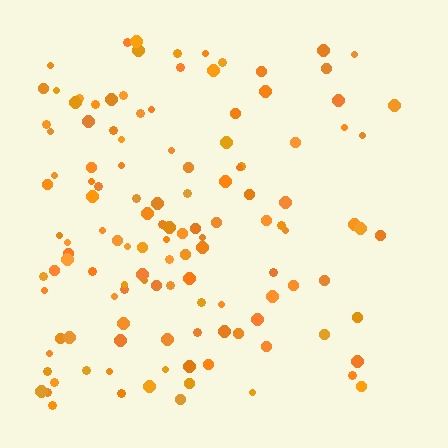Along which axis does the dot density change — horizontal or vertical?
Horizontal.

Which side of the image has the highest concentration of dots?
The left.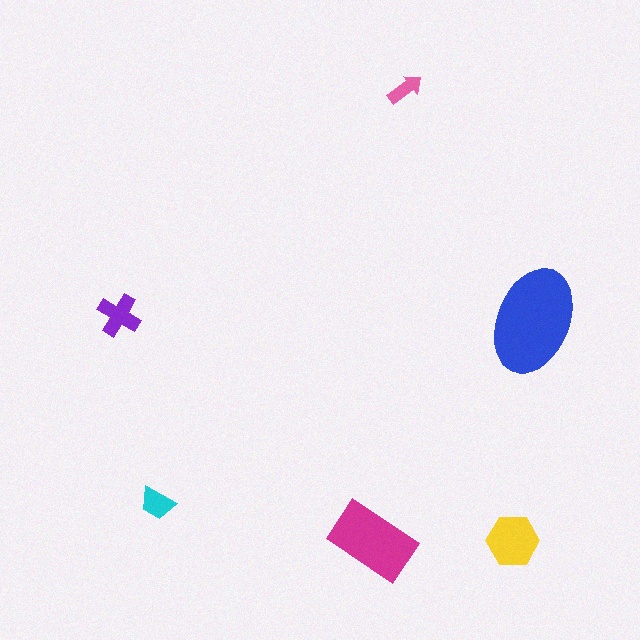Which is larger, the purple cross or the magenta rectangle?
The magenta rectangle.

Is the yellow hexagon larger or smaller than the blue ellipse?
Smaller.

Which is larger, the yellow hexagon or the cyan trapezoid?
The yellow hexagon.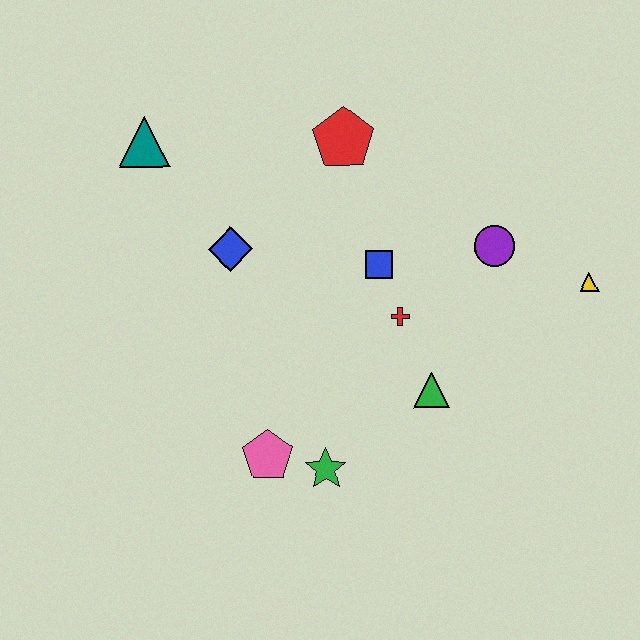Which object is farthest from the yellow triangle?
The teal triangle is farthest from the yellow triangle.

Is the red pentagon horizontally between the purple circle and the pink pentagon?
Yes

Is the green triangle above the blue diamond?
No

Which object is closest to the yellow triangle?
The purple circle is closest to the yellow triangle.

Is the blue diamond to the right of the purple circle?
No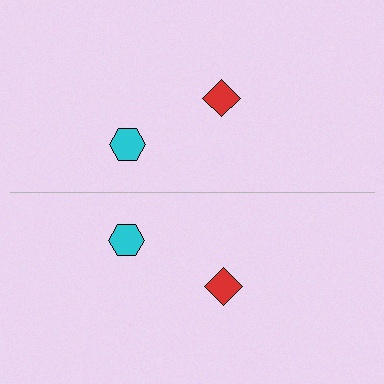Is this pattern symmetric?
Yes, this pattern has bilateral (reflection) symmetry.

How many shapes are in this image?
There are 4 shapes in this image.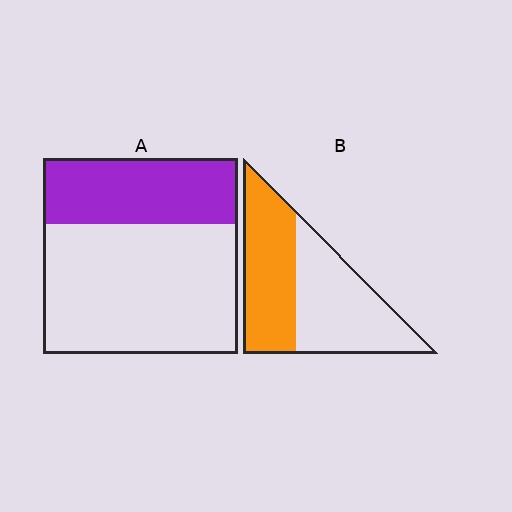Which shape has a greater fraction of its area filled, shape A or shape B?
Shape B.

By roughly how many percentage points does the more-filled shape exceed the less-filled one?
By roughly 15 percentage points (B over A).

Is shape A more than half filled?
No.